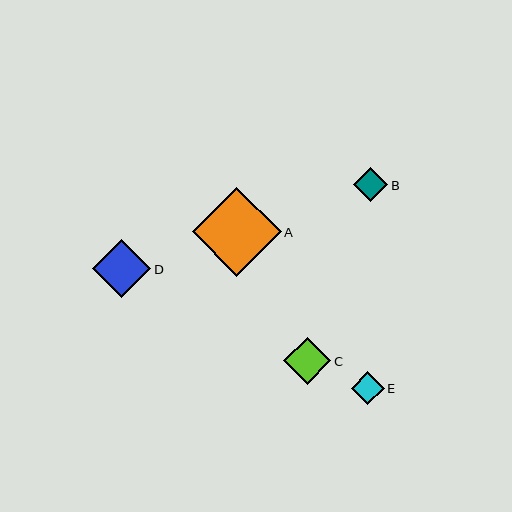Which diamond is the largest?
Diamond A is the largest with a size of approximately 89 pixels.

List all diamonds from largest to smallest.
From largest to smallest: A, D, C, B, E.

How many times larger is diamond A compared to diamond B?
Diamond A is approximately 2.6 times the size of diamond B.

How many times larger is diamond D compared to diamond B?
Diamond D is approximately 1.7 times the size of diamond B.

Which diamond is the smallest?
Diamond E is the smallest with a size of approximately 33 pixels.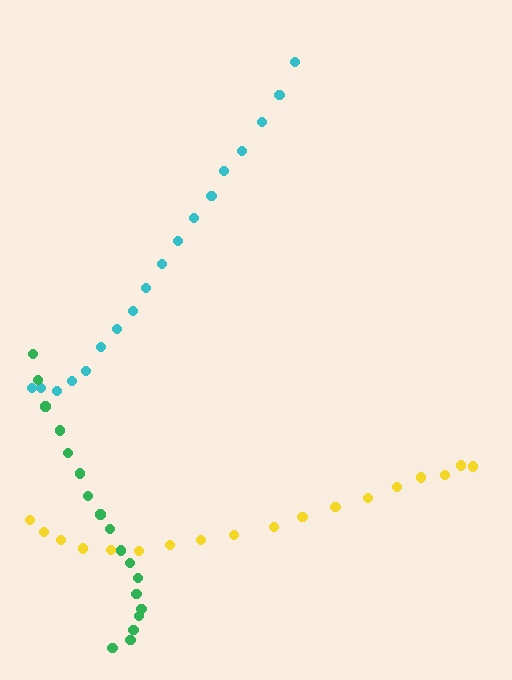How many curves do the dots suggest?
There are 3 distinct paths.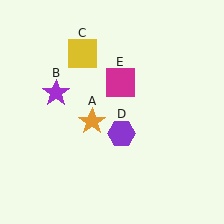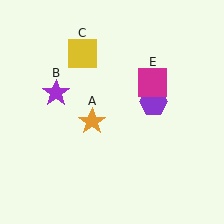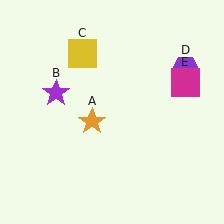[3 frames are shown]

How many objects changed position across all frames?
2 objects changed position: purple hexagon (object D), magenta square (object E).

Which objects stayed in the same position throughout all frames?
Orange star (object A) and purple star (object B) and yellow square (object C) remained stationary.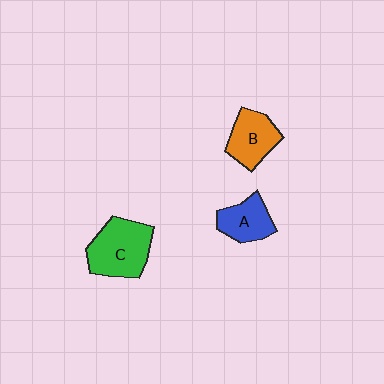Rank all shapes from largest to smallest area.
From largest to smallest: C (green), B (orange), A (blue).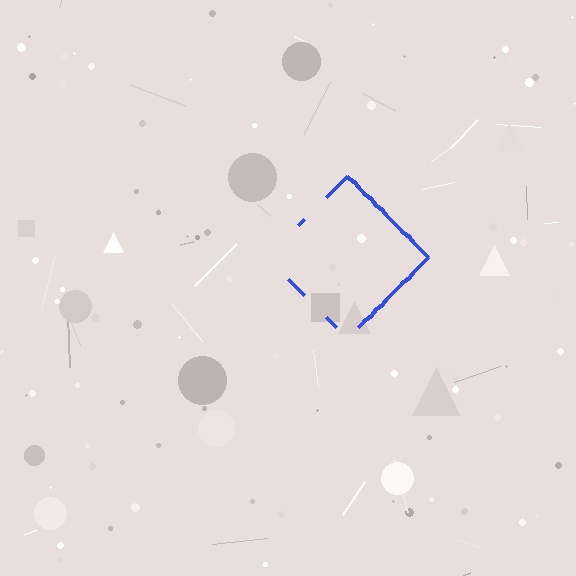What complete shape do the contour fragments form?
The contour fragments form a diamond.